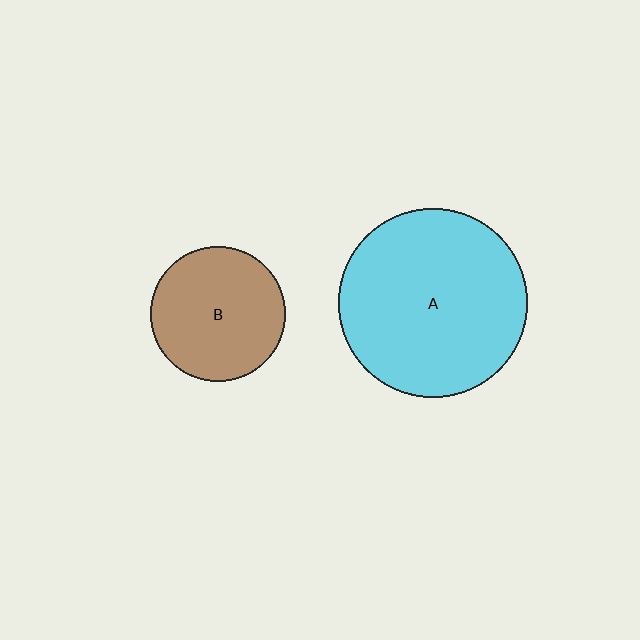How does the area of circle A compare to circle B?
Approximately 2.0 times.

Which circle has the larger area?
Circle A (cyan).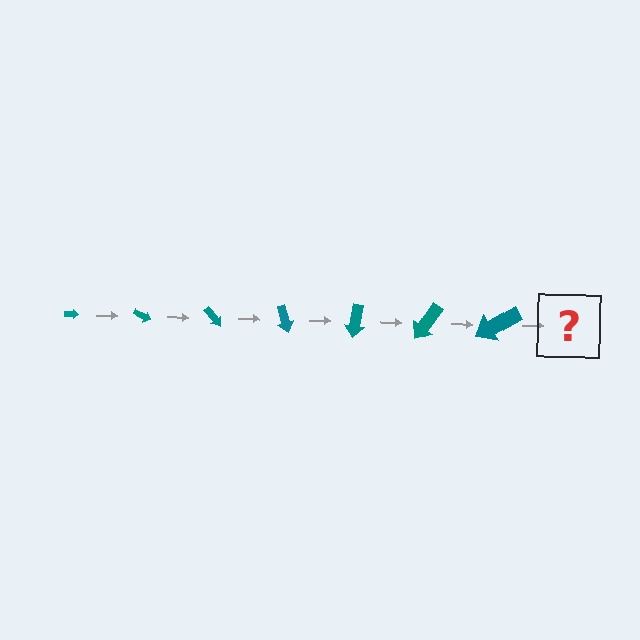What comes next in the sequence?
The next element should be an arrow, larger than the previous one and rotated 175 degrees from the start.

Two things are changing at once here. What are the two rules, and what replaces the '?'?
The two rules are that the arrow grows larger each step and it rotates 25 degrees each step. The '?' should be an arrow, larger than the previous one and rotated 175 degrees from the start.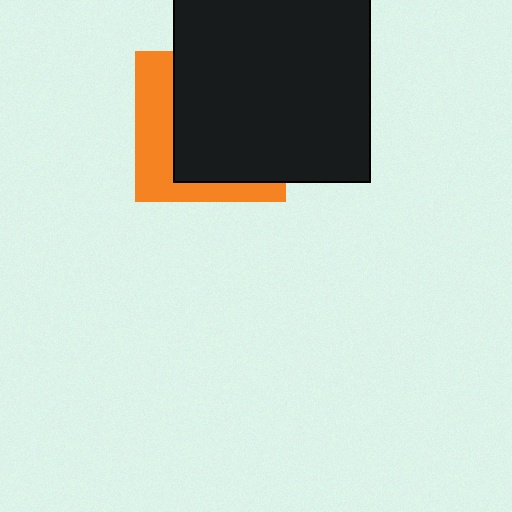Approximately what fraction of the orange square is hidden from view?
Roughly 66% of the orange square is hidden behind the black rectangle.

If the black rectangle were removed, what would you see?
You would see the complete orange square.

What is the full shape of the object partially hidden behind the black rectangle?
The partially hidden object is an orange square.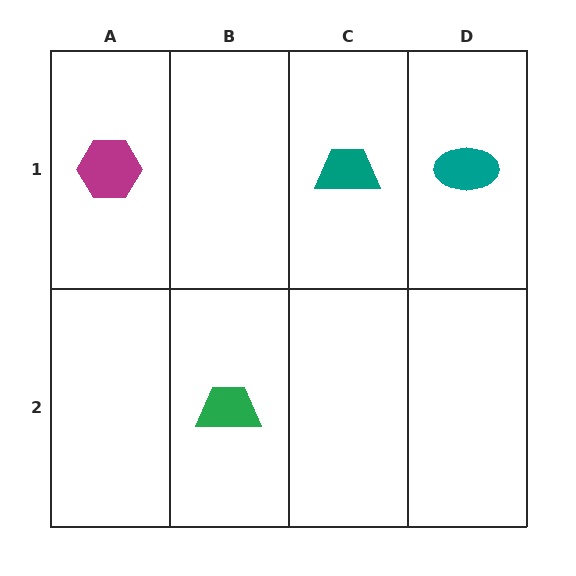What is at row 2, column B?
A green trapezoid.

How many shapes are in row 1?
3 shapes.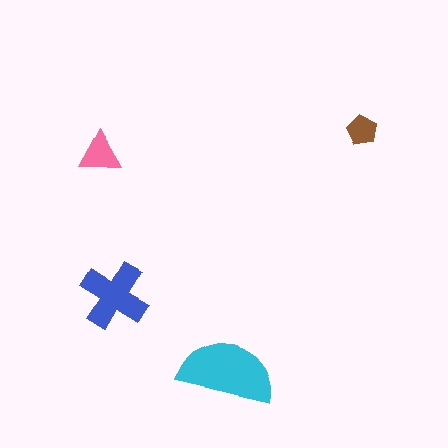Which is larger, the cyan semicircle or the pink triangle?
The cyan semicircle.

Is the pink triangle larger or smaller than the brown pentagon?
Larger.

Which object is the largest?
The cyan semicircle.